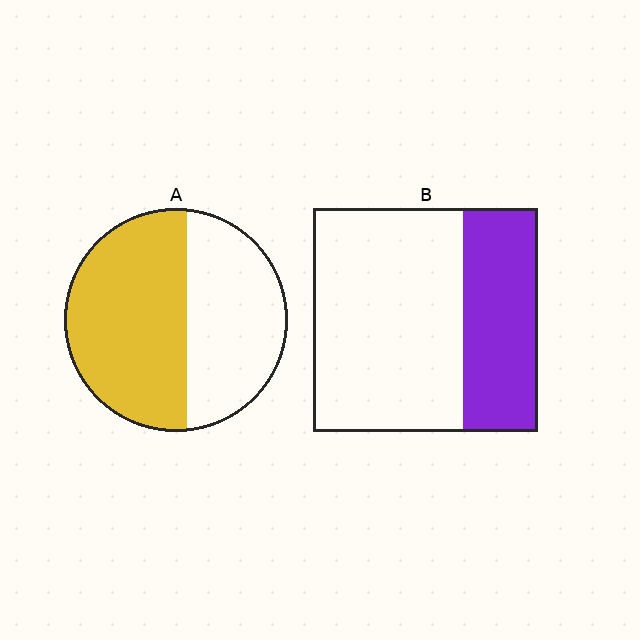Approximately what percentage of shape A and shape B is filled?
A is approximately 55% and B is approximately 35%.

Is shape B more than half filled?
No.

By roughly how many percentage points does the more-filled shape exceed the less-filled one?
By roughly 25 percentage points (A over B).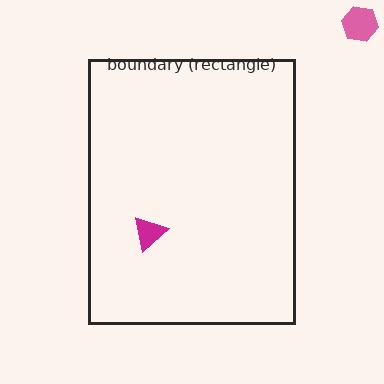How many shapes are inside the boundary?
1 inside, 1 outside.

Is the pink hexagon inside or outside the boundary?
Outside.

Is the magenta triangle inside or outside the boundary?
Inside.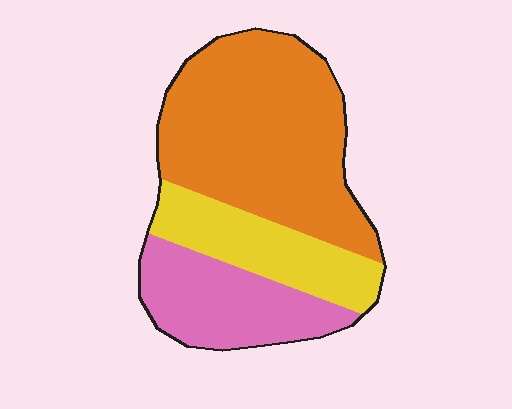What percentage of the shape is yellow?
Yellow takes up about one fifth (1/5) of the shape.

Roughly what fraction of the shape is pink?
Pink covers 25% of the shape.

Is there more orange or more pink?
Orange.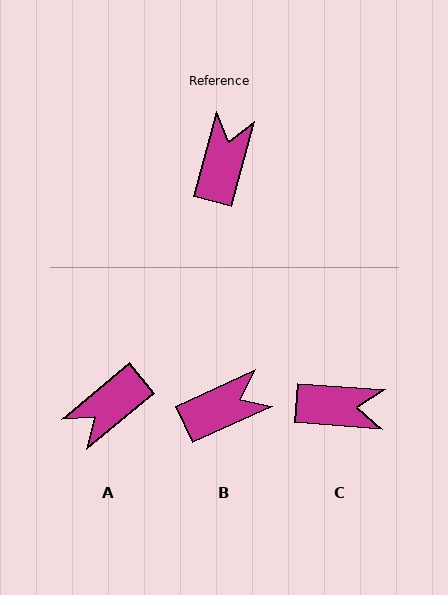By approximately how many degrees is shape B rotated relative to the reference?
Approximately 51 degrees clockwise.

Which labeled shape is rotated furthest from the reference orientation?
A, about 145 degrees away.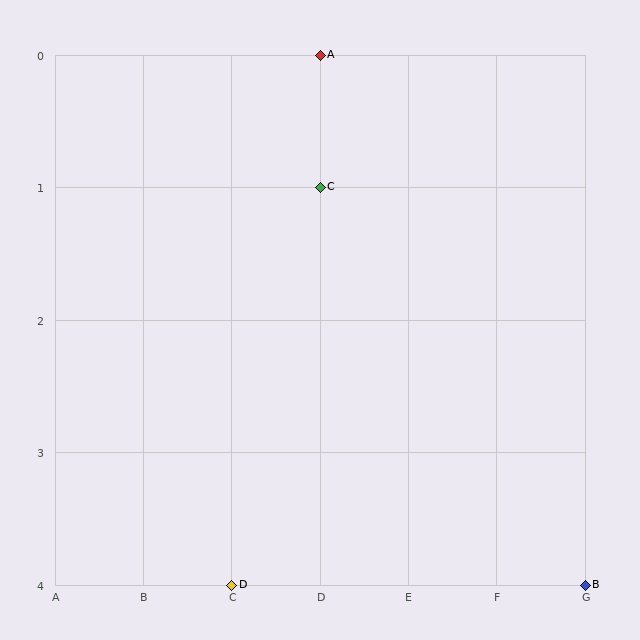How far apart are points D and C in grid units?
Points D and C are 1 column and 3 rows apart (about 3.2 grid units diagonally).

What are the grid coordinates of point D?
Point D is at grid coordinates (C, 4).